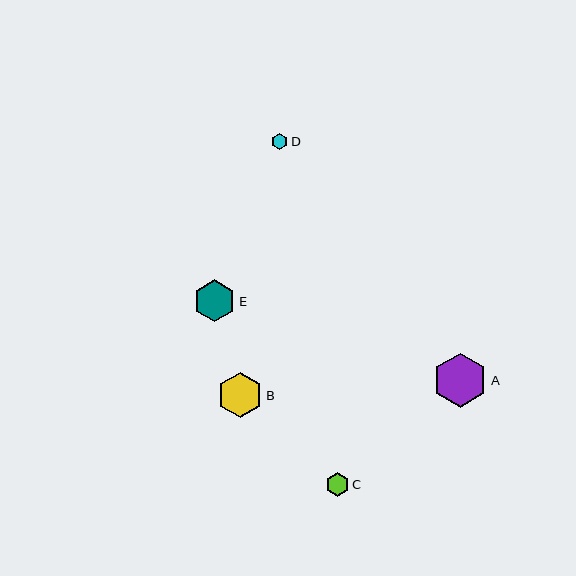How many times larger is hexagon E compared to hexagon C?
Hexagon E is approximately 1.8 times the size of hexagon C.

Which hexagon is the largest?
Hexagon A is the largest with a size of approximately 54 pixels.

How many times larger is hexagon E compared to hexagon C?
Hexagon E is approximately 1.8 times the size of hexagon C.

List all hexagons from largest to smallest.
From largest to smallest: A, B, E, C, D.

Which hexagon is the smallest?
Hexagon D is the smallest with a size of approximately 16 pixels.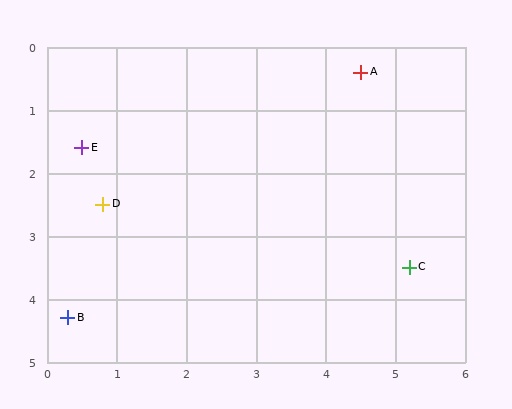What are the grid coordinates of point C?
Point C is at approximately (5.2, 3.5).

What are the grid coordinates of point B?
Point B is at approximately (0.3, 4.3).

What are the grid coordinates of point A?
Point A is at approximately (4.5, 0.4).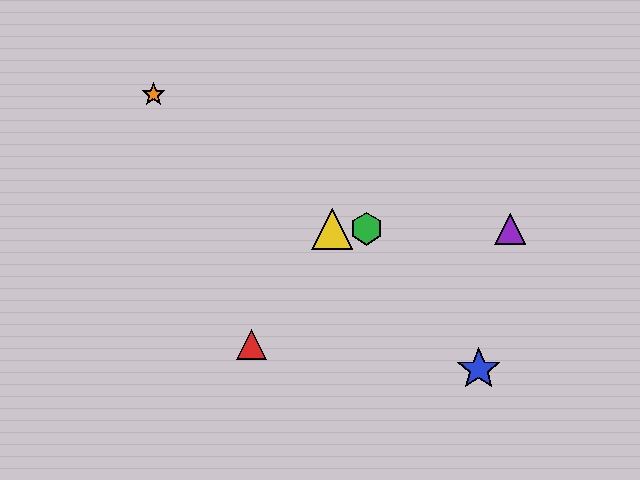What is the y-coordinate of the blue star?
The blue star is at y≈369.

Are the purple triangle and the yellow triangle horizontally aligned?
Yes, both are at y≈229.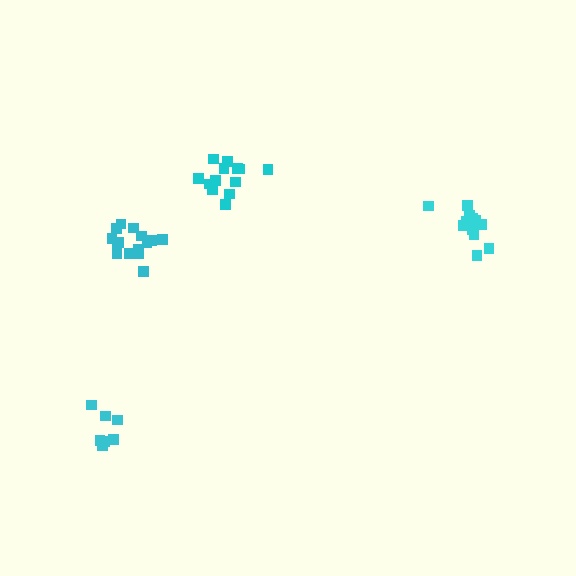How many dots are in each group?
Group 1: 13 dots, Group 2: 12 dots, Group 3: 9 dots, Group 4: 15 dots (49 total).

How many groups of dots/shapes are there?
There are 4 groups.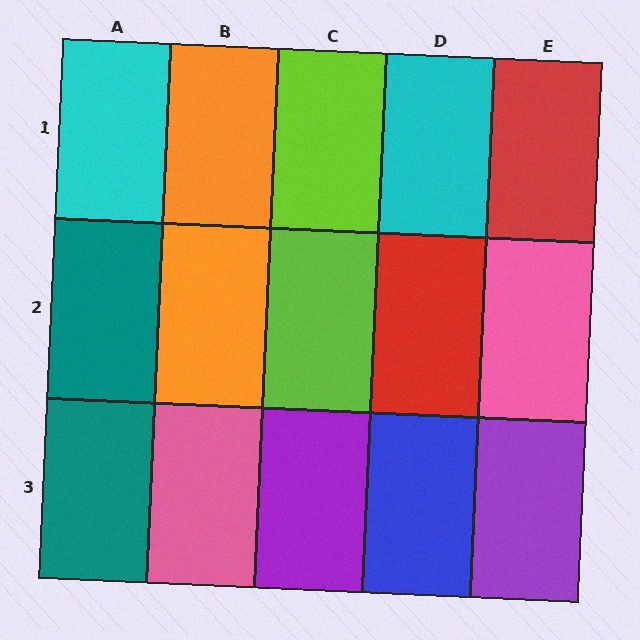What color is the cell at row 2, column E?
Pink.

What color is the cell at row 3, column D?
Blue.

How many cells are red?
2 cells are red.